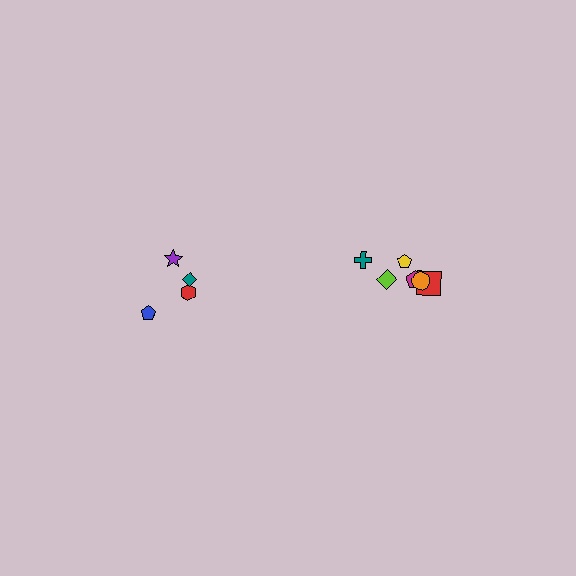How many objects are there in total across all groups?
There are 10 objects.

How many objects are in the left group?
There are 4 objects.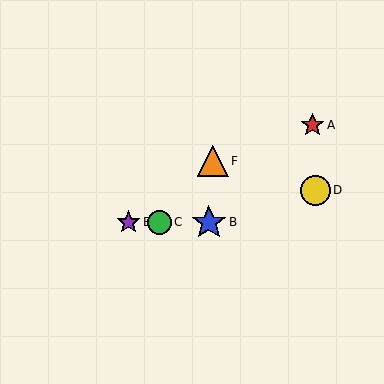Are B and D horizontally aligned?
No, B is at y≈222 and D is at y≈190.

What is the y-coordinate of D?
Object D is at y≈190.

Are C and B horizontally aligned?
Yes, both are at y≈222.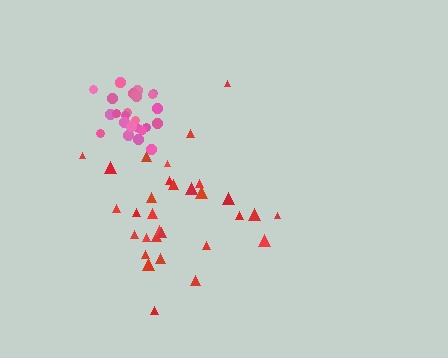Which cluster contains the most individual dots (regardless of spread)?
Red (31).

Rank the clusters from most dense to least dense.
pink, red.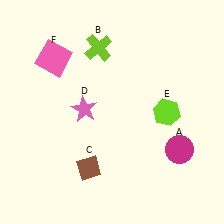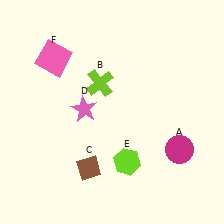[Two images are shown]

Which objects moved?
The objects that moved are: the lime cross (B), the lime hexagon (E).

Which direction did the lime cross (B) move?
The lime cross (B) moved down.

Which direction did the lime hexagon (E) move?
The lime hexagon (E) moved down.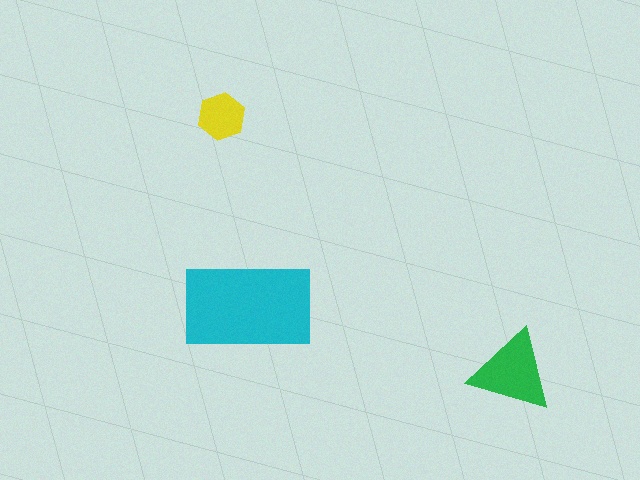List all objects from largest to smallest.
The cyan rectangle, the green triangle, the yellow hexagon.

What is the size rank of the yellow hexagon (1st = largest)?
3rd.